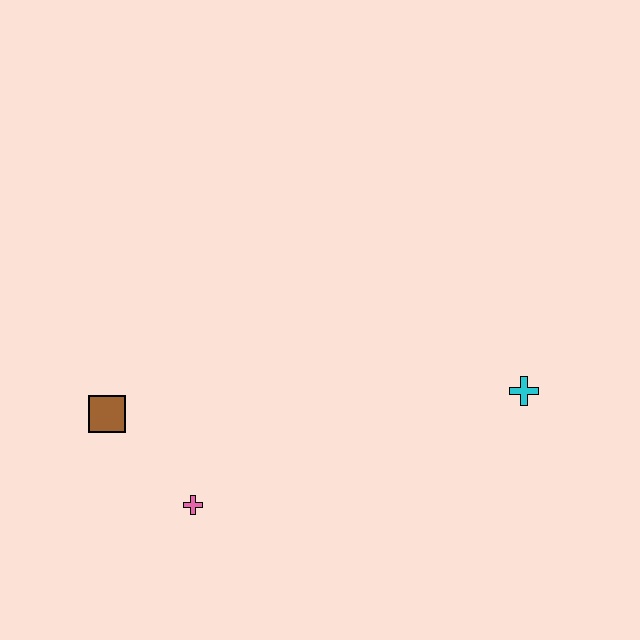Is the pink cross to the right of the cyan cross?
No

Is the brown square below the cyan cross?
Yes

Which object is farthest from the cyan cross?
The brown square is farthest from the cyan cross.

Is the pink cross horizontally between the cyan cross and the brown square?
Yes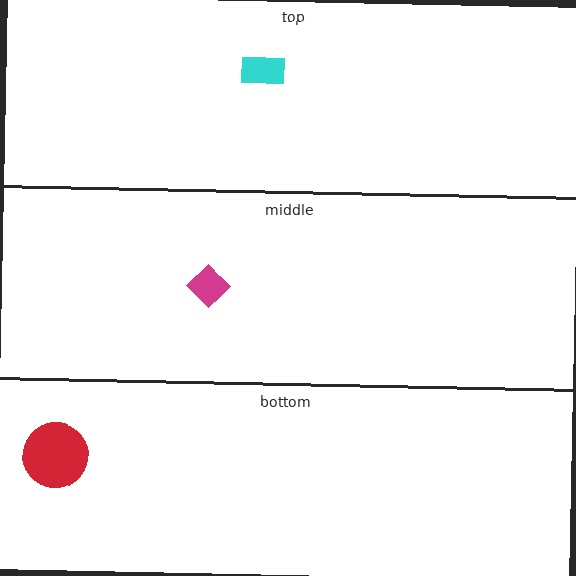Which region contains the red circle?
The bottom region.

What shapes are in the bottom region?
The red circle.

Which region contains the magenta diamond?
The middle region.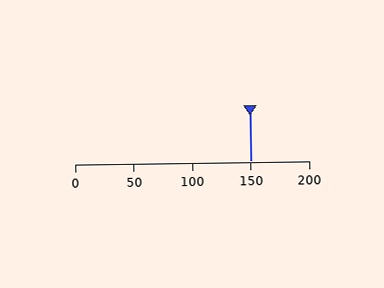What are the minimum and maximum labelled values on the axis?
The axis runs from 0 to 200.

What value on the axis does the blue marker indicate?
The marker indicates approximately 150.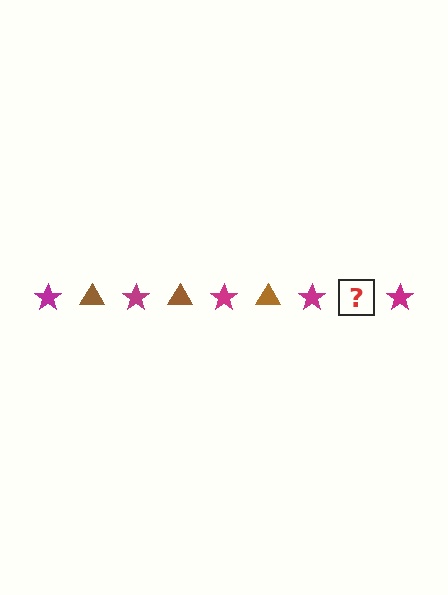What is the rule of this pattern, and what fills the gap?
The rule is that the pattern alternates between magenta star and brown triangle. The gap should be filled with a brown triangle.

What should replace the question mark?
The question mark should be replaced with a brown triangle.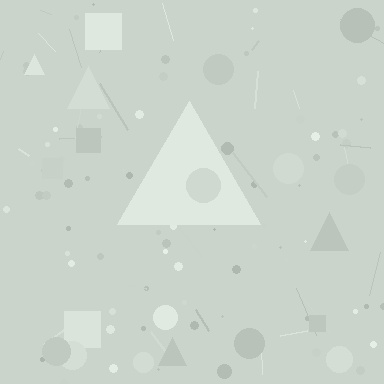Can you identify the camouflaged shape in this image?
The camouflaged shape is a triangle.